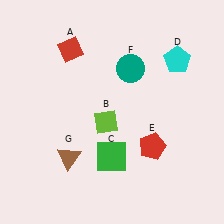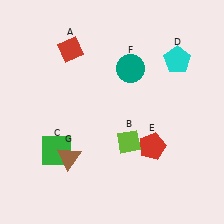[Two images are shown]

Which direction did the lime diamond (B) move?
The lime diamond (B) moved right.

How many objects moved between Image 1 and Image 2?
2 objects moved between the two images.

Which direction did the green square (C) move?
The green square (C) moved left.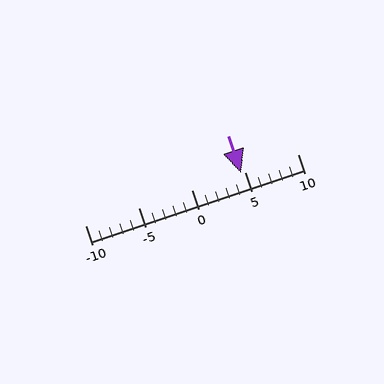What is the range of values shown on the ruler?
The ruler shows values from -10 to 10.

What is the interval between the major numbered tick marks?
The major tick marks are spaced 5 units apart.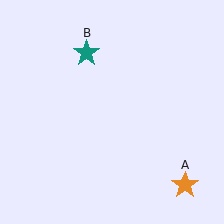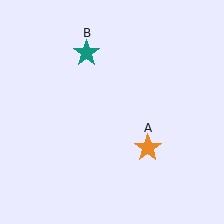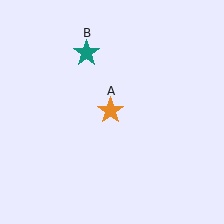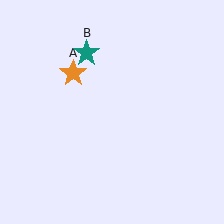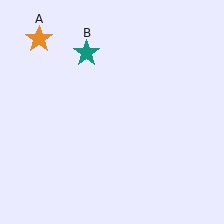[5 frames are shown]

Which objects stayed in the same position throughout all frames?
Teal star (object B) remained stationary.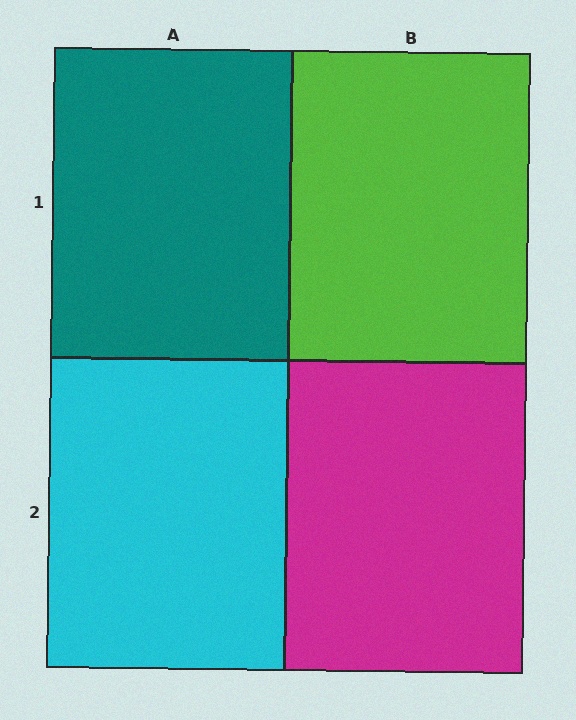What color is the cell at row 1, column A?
Teal.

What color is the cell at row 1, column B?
Lime.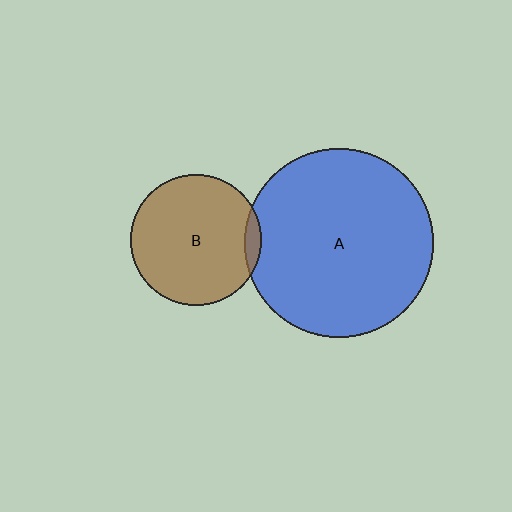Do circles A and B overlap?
Yes.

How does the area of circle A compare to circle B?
Approximately 2.1 times.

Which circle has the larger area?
Circle A (blue).